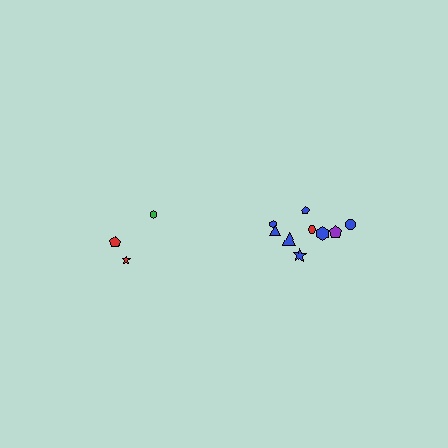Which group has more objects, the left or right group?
The right group.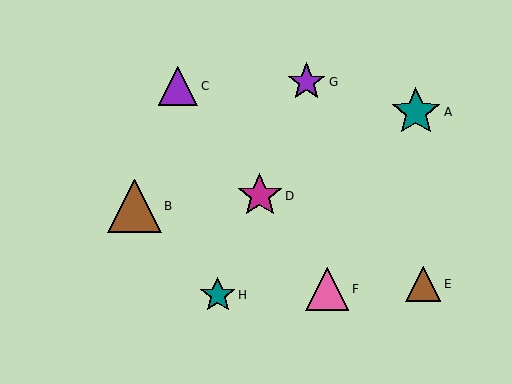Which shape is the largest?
The brown triangle (labeled B) is the largest.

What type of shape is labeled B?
Shape B is a brown triangle.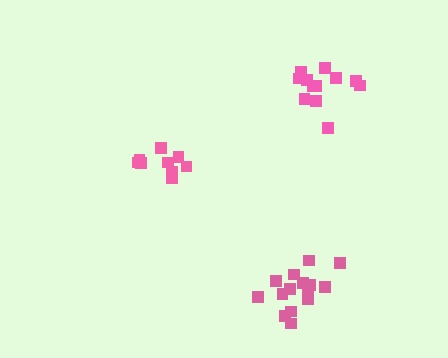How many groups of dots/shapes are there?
There are 3 groups.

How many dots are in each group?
Group 1: 15 dots, Group 2: 12 dots, Group 3: 9 dots (36 total).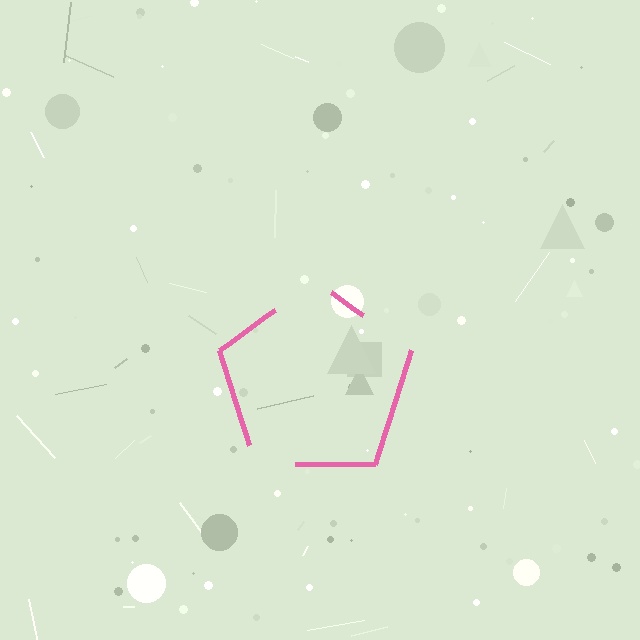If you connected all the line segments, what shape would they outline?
They would outline a pentagon.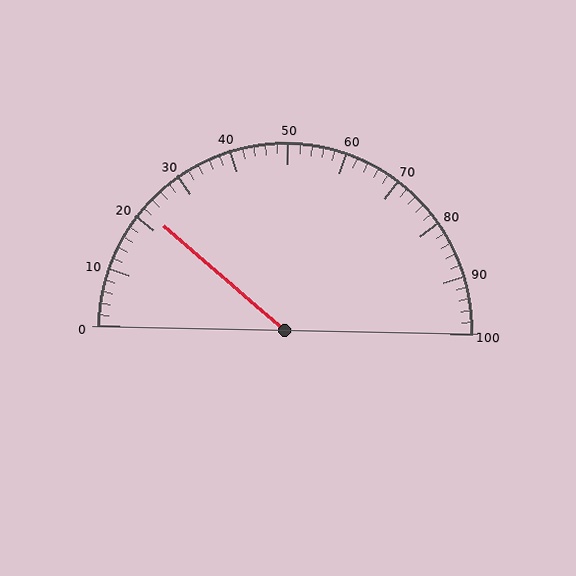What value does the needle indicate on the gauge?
The needle indicates approximately 22.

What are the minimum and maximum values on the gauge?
The gauge ranges from 0 to 100.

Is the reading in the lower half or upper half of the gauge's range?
The reading is in the lower half of the range (0 to 100).